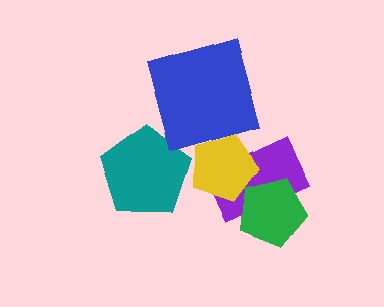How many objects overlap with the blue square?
0 objects overlap with the blue square.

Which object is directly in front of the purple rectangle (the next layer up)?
The green pentagon is directly in front of the purple rectangle.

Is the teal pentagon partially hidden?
No, no other shape covers it.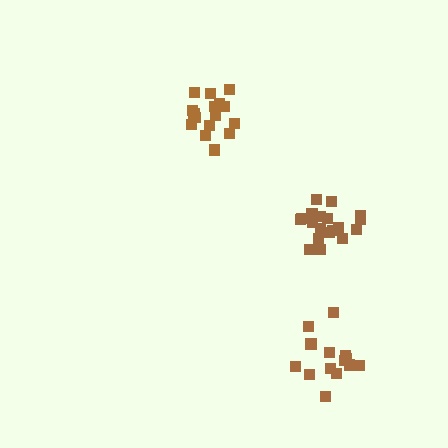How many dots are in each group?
Group 1: 17 dots, Group 2: 19 dots, Group 3: 14 dots (50 total).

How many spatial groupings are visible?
There are 3 spatial groupings.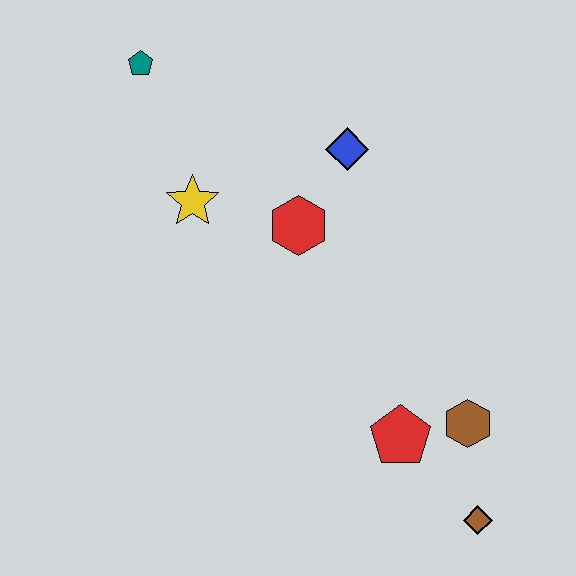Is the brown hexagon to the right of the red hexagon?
Yes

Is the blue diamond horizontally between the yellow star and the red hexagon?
No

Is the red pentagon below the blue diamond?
Yes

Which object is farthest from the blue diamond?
The brown diamond is farthest from the blue diamond.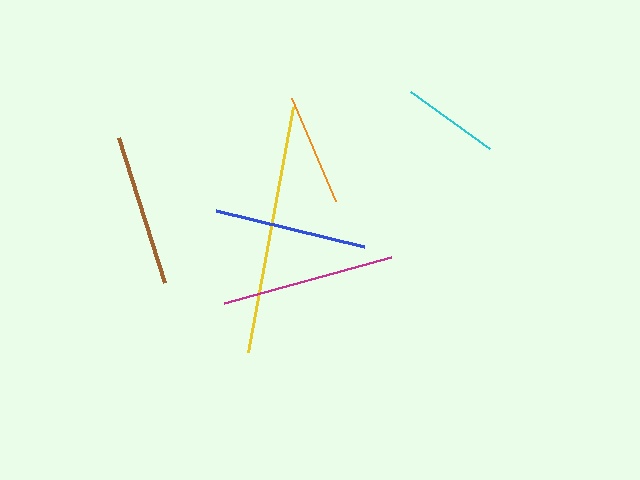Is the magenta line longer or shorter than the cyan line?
The magenta line is longer than the cyan line.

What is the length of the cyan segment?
The cyan segment is approximately 97 pixels long.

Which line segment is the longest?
The yellow line is the longest at approximately 249 pixels.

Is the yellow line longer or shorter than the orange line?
The yellow line is longer than the orange line.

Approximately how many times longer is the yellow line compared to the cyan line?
The yellow line is approximately 2.6 times the length of the cyan line.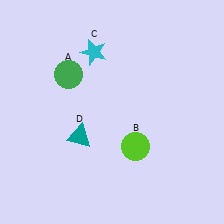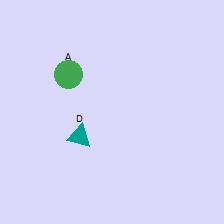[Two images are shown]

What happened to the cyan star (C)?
The cyan star (C) was removed in Image 2. It was in the top-left area of Image 1.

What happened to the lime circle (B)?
The lime circle (B) was removed in Image 2. It was in the bottom-right area of Image 1.